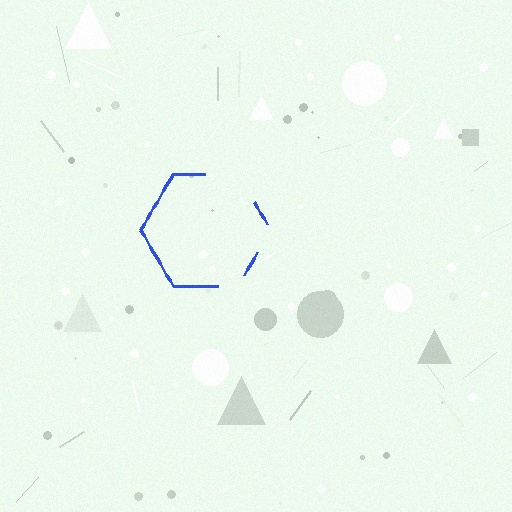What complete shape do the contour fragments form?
The contour fragments form a hexagon.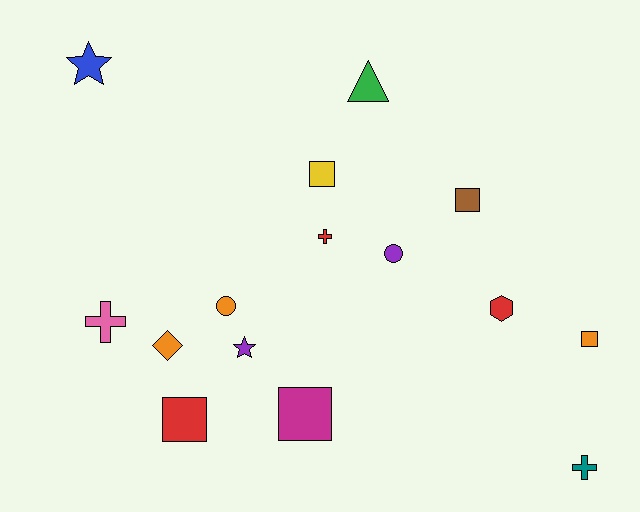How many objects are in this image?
There are 15 objects.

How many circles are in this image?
There are 2 circles.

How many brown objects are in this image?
There is 1 brown object.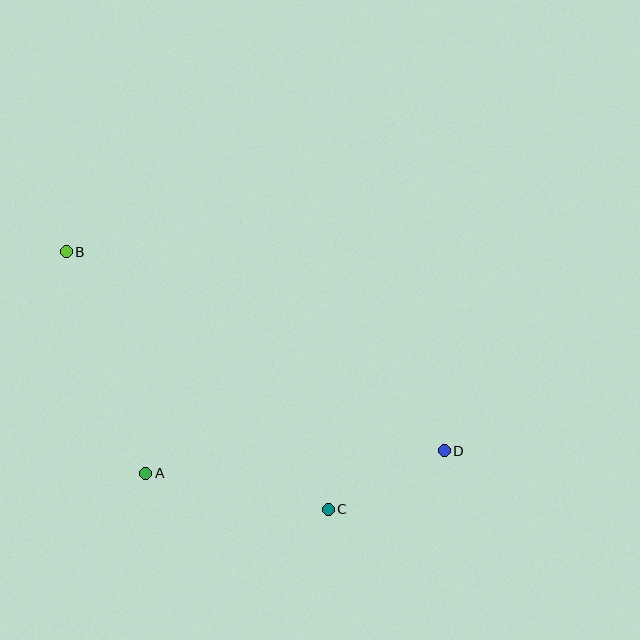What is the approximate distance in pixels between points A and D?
The distance between A and D is approximately 299 pixels.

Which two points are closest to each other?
Points C and D are closest to each other.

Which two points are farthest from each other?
Points B and D are farthest from each other.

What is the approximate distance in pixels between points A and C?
The distance between A and C is approximately 186 pixels.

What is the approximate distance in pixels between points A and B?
The distance between A and B is approximately 235 pixels.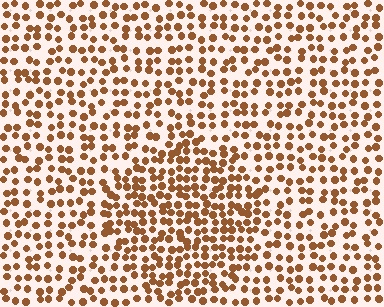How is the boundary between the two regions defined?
The boundary is defined by a change in element density (approximately 1.6x ratio). All elements are the same color, size, and shape.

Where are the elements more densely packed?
The elements are more densely packed inside the circle boundary.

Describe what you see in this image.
The image contains small brown elements arranged at two different densities. A circle-shaped region is visible where the elements are more densely packed than the surrounding area.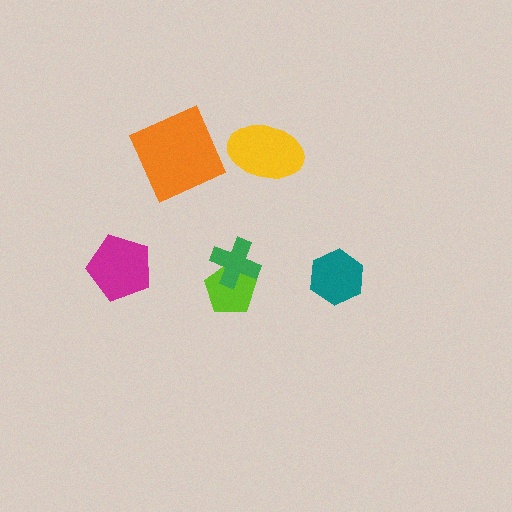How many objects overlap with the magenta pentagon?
0 objects overlap with the magenta pentagon.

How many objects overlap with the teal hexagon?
0 objects overlap with the teal hexagon.